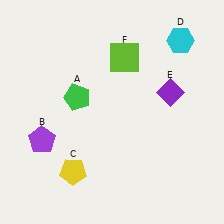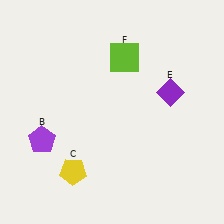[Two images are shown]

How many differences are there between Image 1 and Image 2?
There are 2 differences between the two images.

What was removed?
The cyan hexagon (D), the green pentagon (A) were removed in Image 2.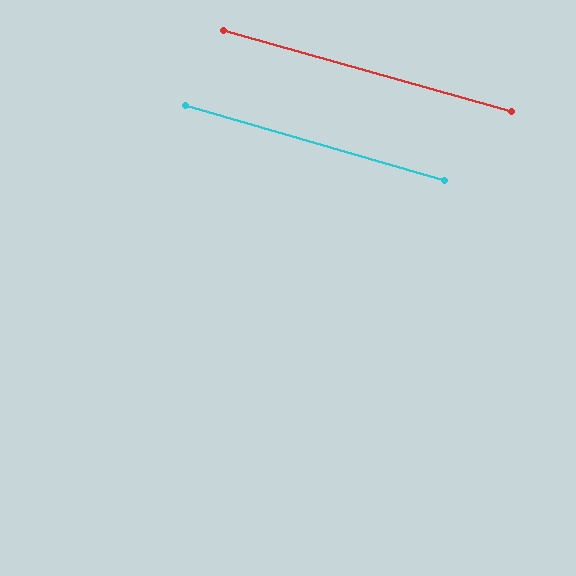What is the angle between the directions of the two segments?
Approximately 1 degree.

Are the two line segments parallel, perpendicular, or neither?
Parallel — their directions differ by only 0.5°.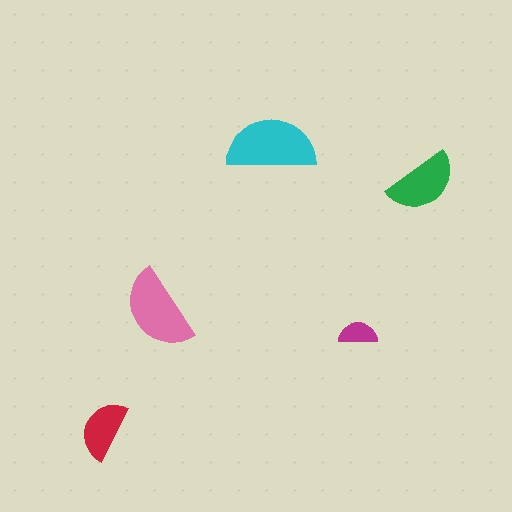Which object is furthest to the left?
The red semicircle is leftmost.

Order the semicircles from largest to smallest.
the cyan one, the pink one, the green one, the red one, the magenta one.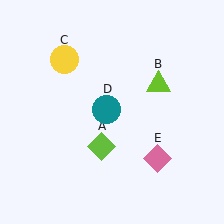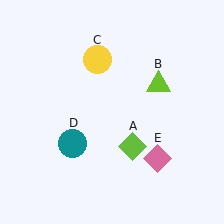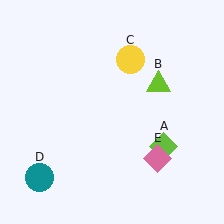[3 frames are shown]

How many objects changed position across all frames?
3 objects changed position: lime diamond (object A), yellow circle (object C), teal circle (object D).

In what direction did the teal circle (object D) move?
The teal circle (object D) moved down and to the left.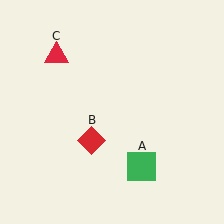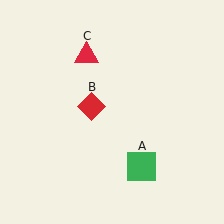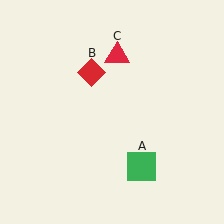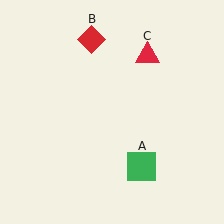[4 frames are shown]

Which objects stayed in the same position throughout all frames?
Green square (object A) remained stationary.